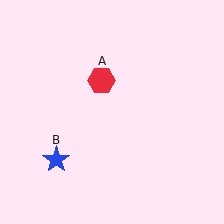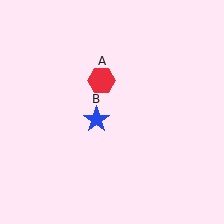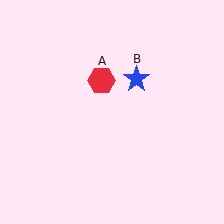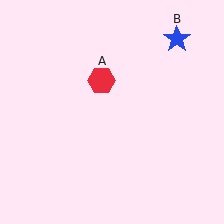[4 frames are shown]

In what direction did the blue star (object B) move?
The blue star (object B) moved up and to the right.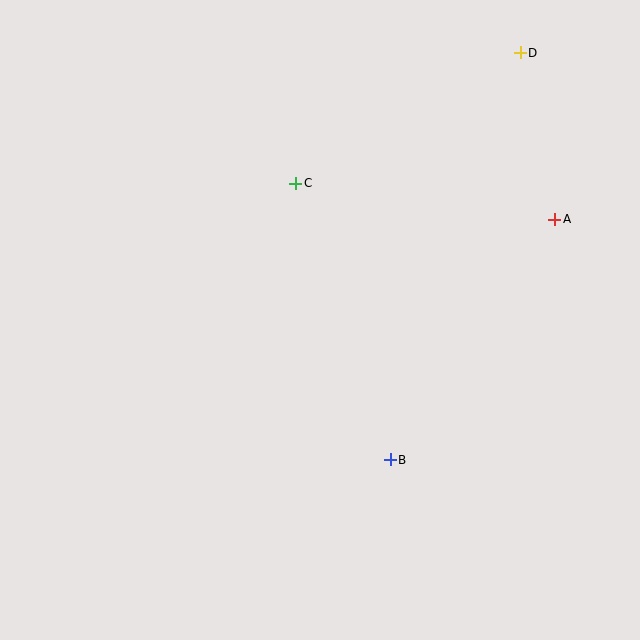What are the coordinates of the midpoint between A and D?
The midpoint between A and D is at (538, 136).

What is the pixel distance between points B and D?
The distance between B and D is 427 pixels.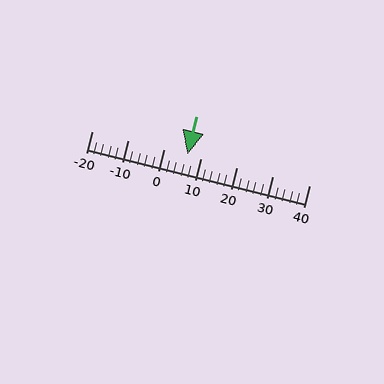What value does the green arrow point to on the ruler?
The green arrow points to approximately 6.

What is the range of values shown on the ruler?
The ruler shows values from -20 to 40.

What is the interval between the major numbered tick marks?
The major tick marks are spaced 10 units apart.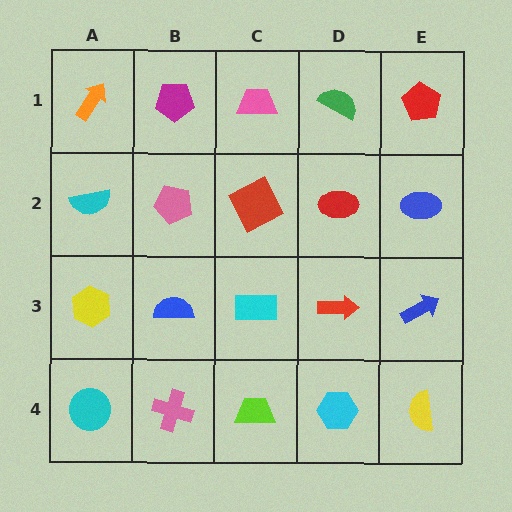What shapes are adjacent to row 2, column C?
A pink trapezoid (row 1, column C), a cyan rectangle (row 3, column C), a pink pentagon (row 2, column B), a red ellipse (row 2, column D).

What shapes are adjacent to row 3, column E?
A blue ellipse (row 2, column E), a yellow semicircle (row 4, column E), a red arrow (row 3, column D).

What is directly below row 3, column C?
A lime trapezoid.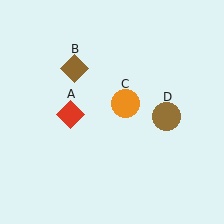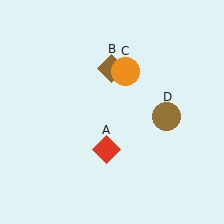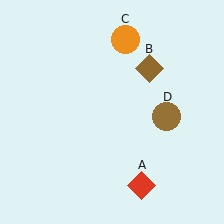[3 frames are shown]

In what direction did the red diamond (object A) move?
The red diamond (object A) moved down and to the right.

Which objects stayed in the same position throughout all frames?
Brown circle (object D) remained stationary.